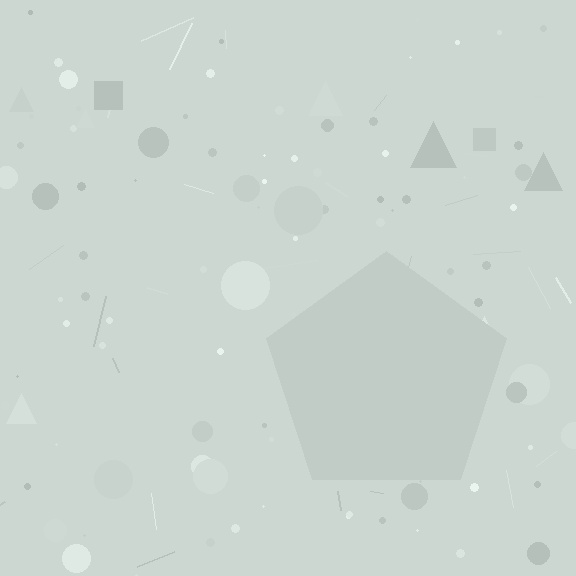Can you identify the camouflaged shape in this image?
The camouflaged shape is a pentagon.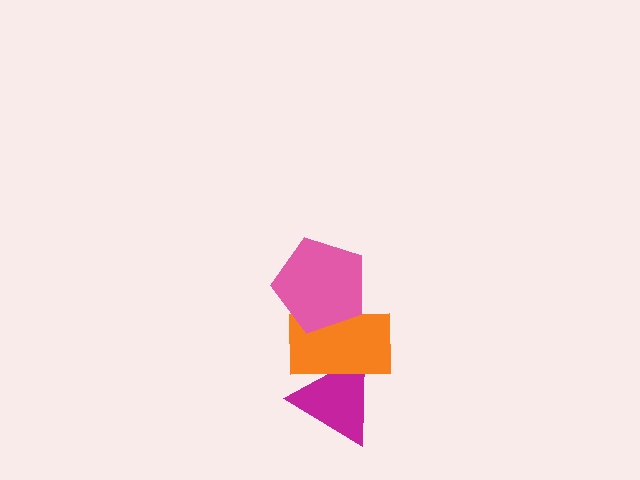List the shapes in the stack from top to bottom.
From top to bottom: the pink pentagon, the orange rectangle, the magenta triangle.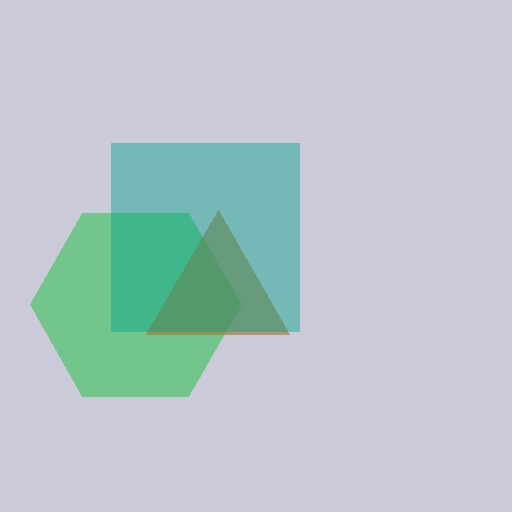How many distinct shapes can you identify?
There are 3 distinct shapes: a green hexagon, a brown triangle, a teal square.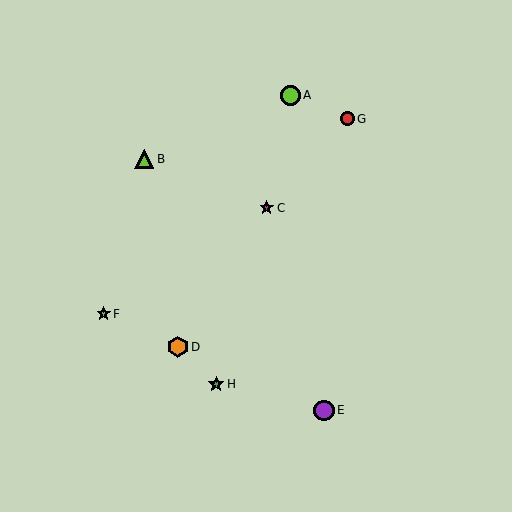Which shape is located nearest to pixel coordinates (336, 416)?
The purple circle (labeled E) at (324, 410) is nearest to that location.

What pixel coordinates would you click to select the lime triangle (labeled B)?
Click at (144, 159) to select the lime triangle B.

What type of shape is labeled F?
Shape F is a lime star.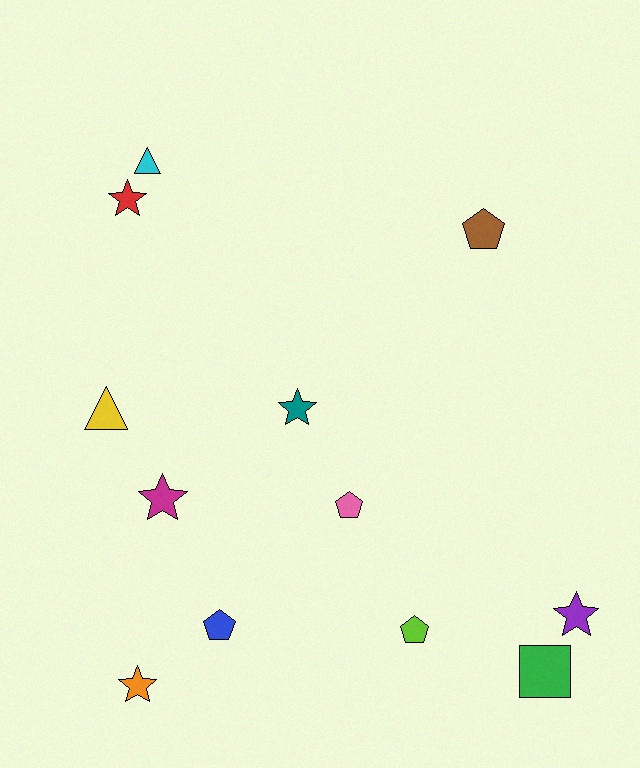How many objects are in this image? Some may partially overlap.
There are 12 objects.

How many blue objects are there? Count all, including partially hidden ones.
There is 1 blue object.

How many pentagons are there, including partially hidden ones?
There are 4 pentagons.